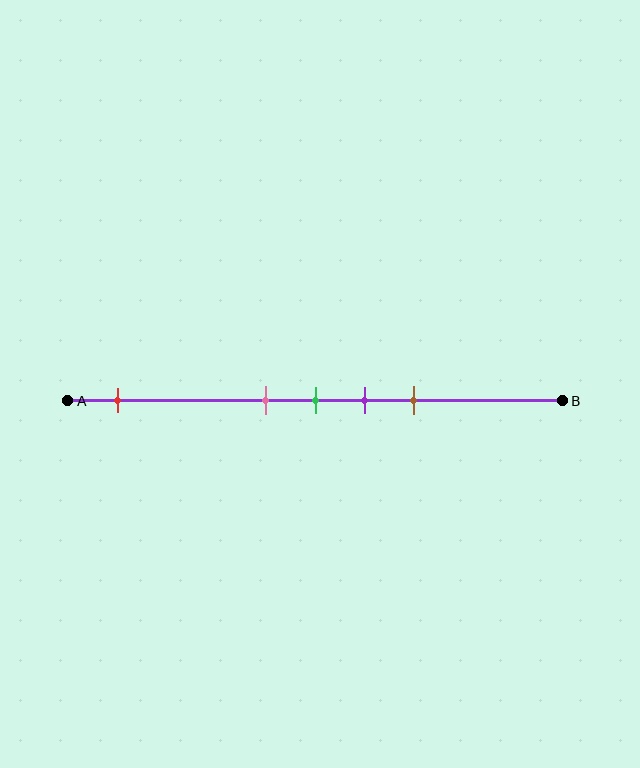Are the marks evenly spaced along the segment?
No, the marks are not evenly spaced.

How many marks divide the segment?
There are 5 marks dividing the segment.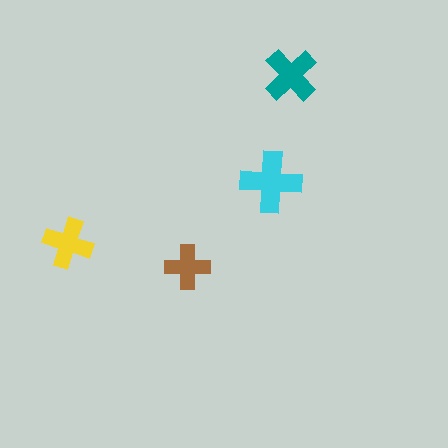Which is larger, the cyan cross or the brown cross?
The cyan one.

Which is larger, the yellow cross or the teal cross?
The teal one.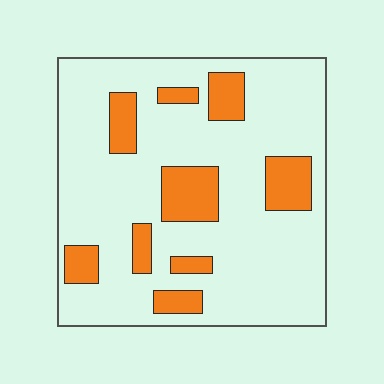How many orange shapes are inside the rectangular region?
9.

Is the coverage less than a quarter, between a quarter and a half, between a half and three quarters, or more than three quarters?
Less than a quarter.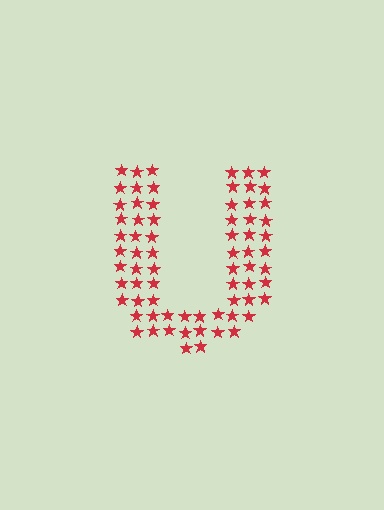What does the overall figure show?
The overall figure shows the letter U.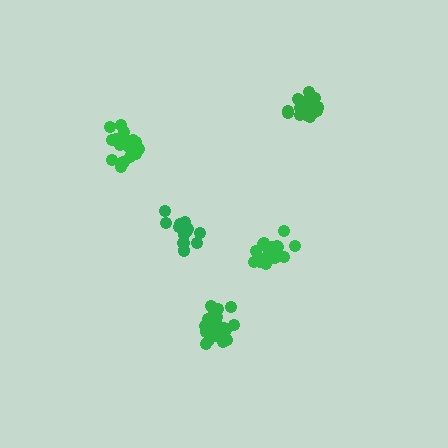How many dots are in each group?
Group 1: 20 dots, Group 2: 20 dots, Group 3: 18 dots, Group 4: 15 dots, Group 5: 20 dots (93 total).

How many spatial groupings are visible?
There are 5 spatial groupings.